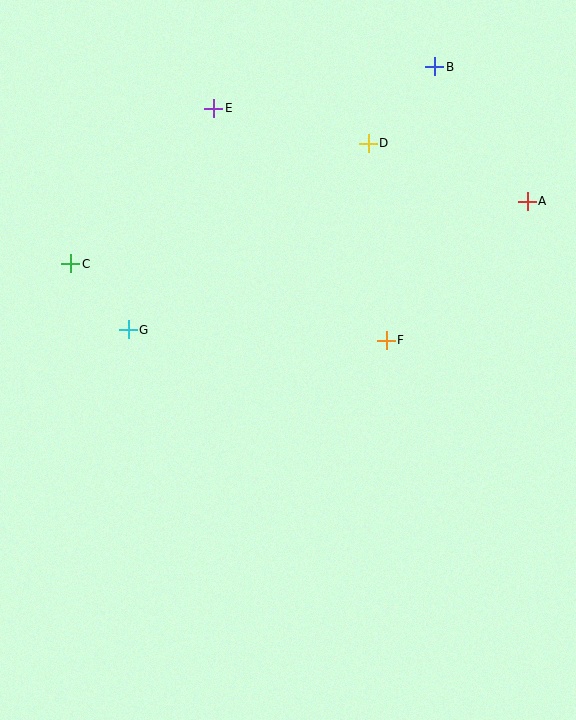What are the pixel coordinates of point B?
Point B is at (435, 67).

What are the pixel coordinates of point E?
Point E is at (214, 108).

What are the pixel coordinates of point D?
Point D is at (368, 143).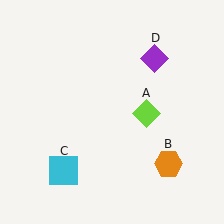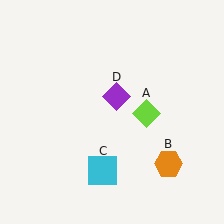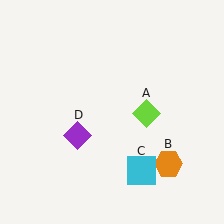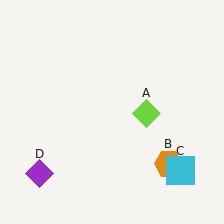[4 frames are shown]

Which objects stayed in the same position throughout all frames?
Lime diamond (object A) and orange hexagon (object B) remained stationary.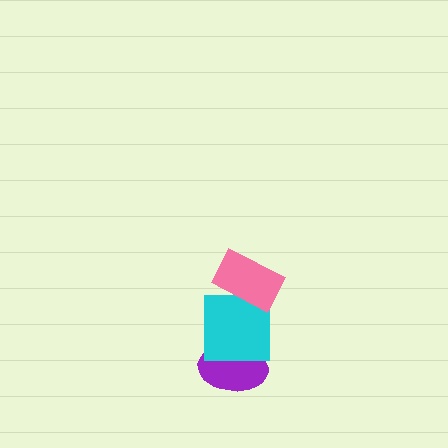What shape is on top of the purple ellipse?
The cyan square is on top of the purple ellipse.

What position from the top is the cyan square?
The cyan square is 2nd from the top.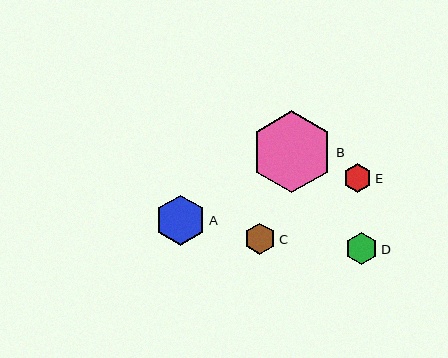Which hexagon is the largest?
Hexagon B is the largest with a size of approximately 82 pixels.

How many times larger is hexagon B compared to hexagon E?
Hexagon B is approximately 2.9 times the size of hexagon E.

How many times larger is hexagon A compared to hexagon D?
Hexagon A is approximately 1.6 times the size of hexagon D.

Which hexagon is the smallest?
Hexagon E is the smallest with a size of approximately 28 pixels.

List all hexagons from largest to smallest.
From largest to smallest: B, A, D, C, E.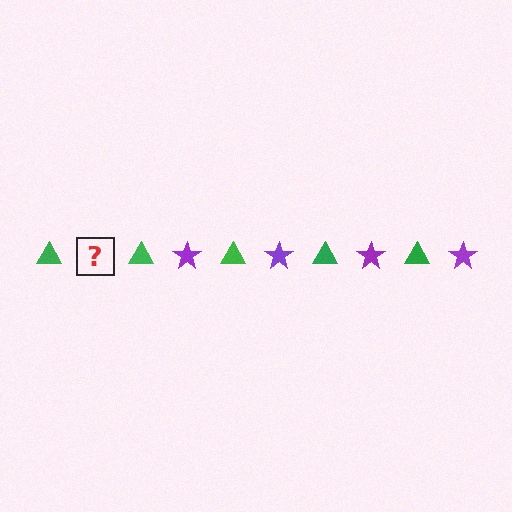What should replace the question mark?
The question mark should be replaced with a purple star.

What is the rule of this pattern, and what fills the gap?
The rule is that the pattern alternates between green triangle and purple star. The gap should be filled with a purple star.